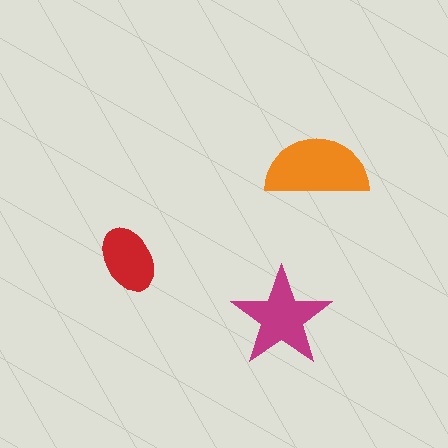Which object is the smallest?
The red ellipse.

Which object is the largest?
The orange semicircle.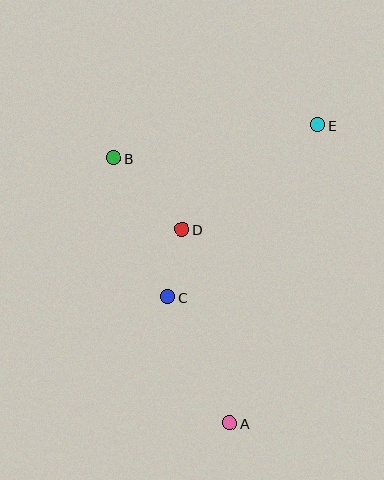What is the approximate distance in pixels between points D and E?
The distance between D and E is approximately 171 pixels.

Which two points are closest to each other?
Points C and D are closest to each other.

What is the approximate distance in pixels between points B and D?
The distance between B and D is approximately 99 pixels.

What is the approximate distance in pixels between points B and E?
The distance between B and E is approximately 207 pixels.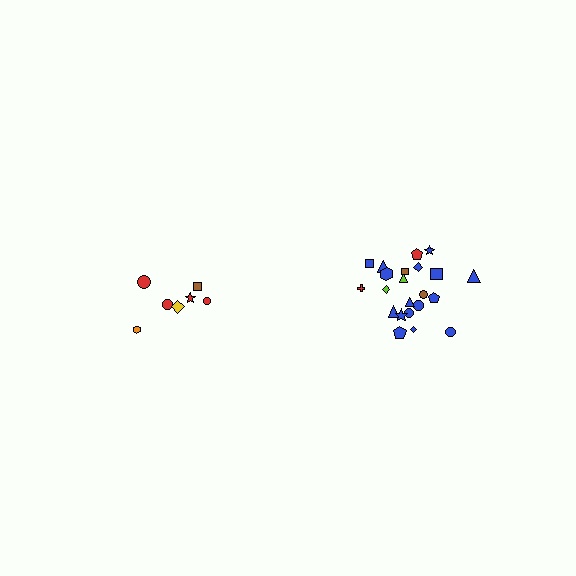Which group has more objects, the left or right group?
The right group.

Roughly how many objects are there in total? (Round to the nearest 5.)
Roughly 30 objects in total.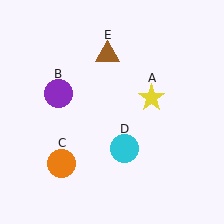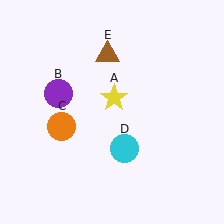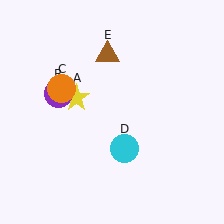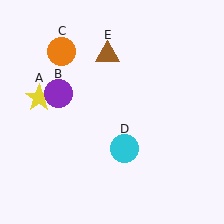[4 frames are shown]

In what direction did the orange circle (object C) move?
The orange circle (object C) moved up.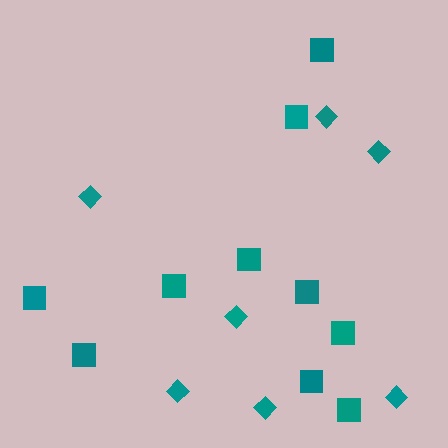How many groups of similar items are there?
There are 2 groups: one group of diamonds (7) and one group of squares (10).